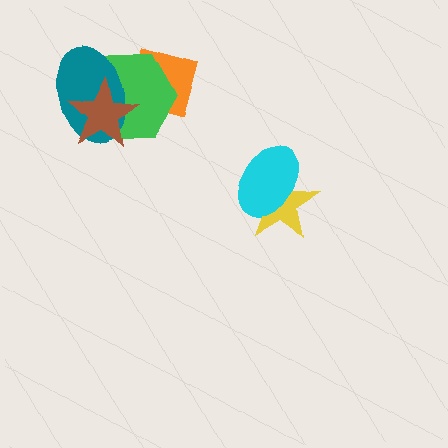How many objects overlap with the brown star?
2 objects overlap with the brown star.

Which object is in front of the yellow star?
The cyan ellipse is in front of the yellow star.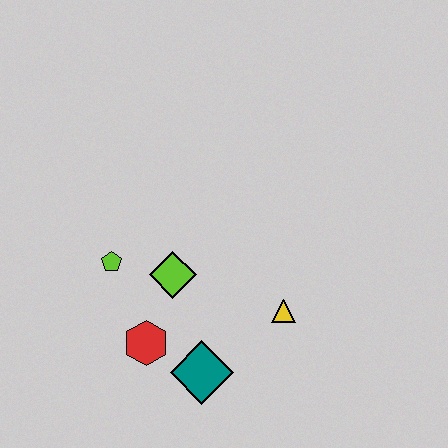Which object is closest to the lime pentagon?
The lime diamond is closest to the lime pentagon.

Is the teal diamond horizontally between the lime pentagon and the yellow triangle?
Yes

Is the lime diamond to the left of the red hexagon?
No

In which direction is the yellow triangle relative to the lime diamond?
The yellow triangle is to the right of the lime diamond.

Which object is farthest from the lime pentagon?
The yellow triangle is farthest from the lime pentagon.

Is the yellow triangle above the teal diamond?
Yes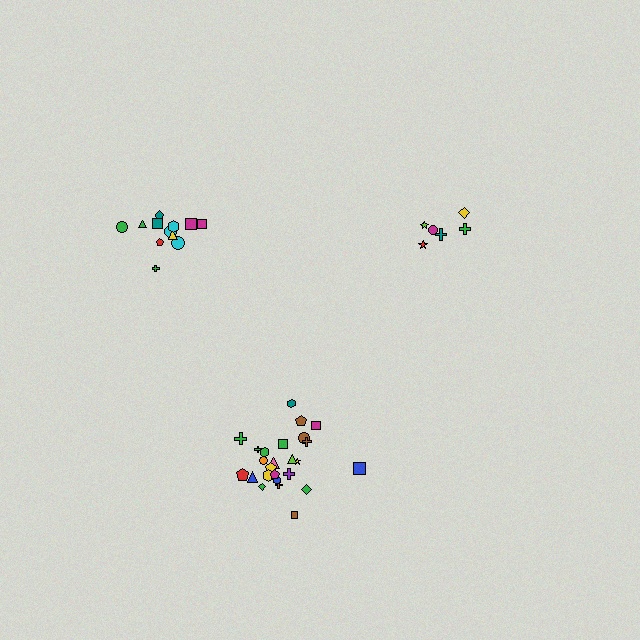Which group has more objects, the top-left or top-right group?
The top-left group.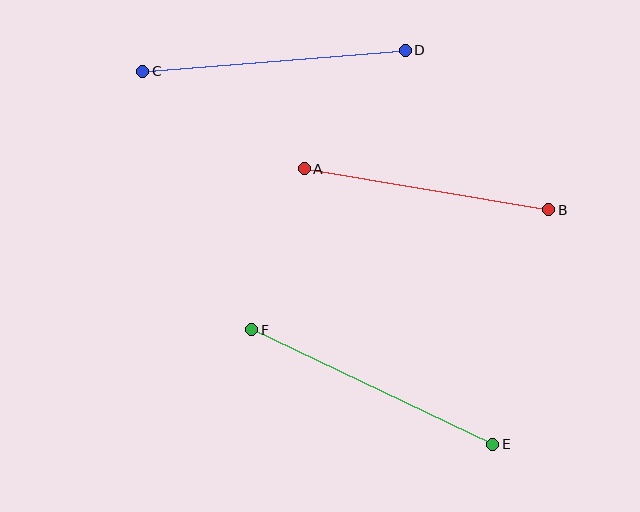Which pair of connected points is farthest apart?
Points E and F are farthest apart.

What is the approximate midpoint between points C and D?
The midpoint is at approximately (274, 61) pixels.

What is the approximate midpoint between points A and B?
The midpoint is at approximately (426, 189) pixels.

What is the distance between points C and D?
The distance is approximately 264 pixels.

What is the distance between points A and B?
The distance is approximately 247 pixels.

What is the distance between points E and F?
The distance is approximately 267 pixels.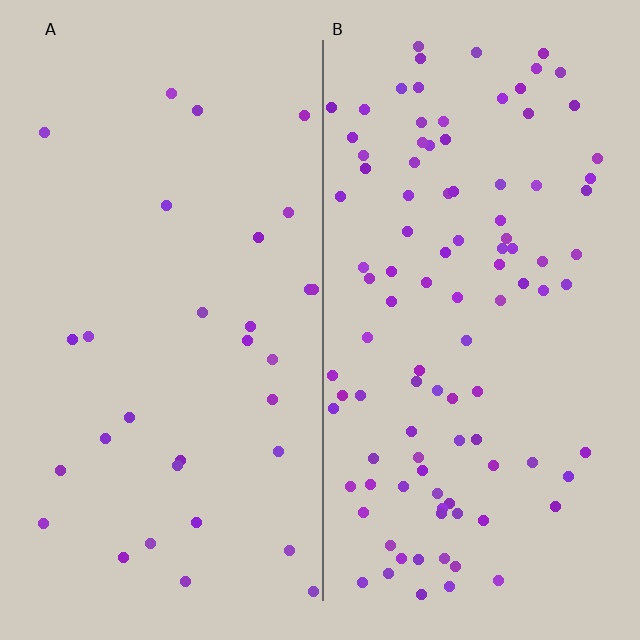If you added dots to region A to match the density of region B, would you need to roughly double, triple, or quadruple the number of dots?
Approximately triple.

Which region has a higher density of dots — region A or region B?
B (the right).